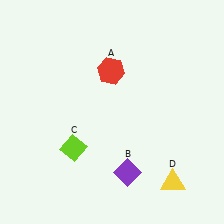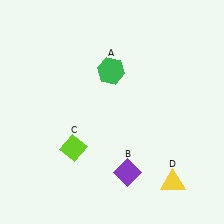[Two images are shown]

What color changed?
The hexagon (A) changed from red in Image 1 to green in Image 2.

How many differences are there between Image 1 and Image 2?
There is 1 difference between the two images.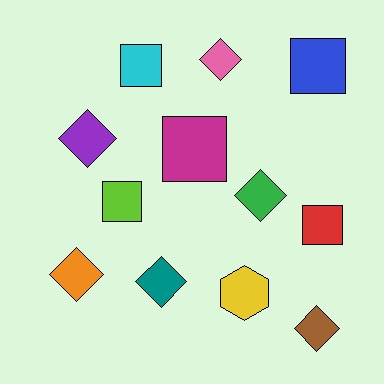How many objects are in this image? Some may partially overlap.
There are 12 objects.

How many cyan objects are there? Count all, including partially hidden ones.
There is 1 cyan object.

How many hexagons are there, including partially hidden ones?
There is 1 hexagon.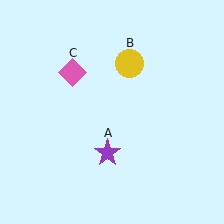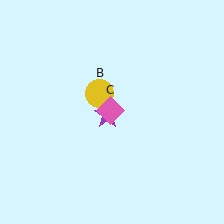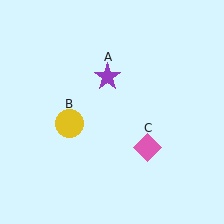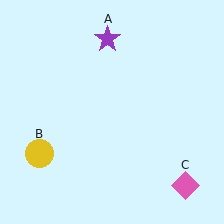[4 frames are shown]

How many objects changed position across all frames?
3 objects changed position: purple star (object A), yellow circle (object B), pink diamond (object C).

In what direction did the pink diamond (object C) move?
The pink diamond (object C) moved down and to the right.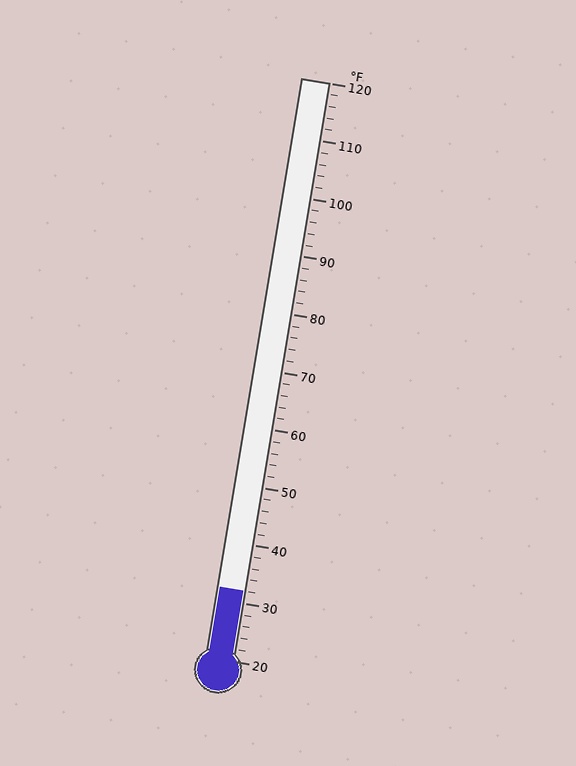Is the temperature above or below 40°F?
The temperature is below 40°F.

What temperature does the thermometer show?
The thermometer shows approximately 32°F.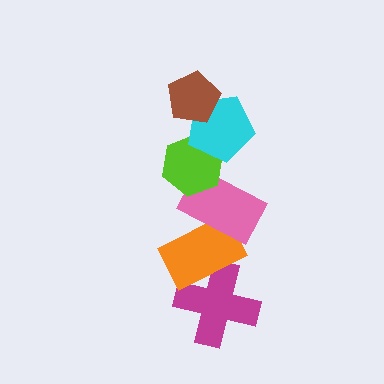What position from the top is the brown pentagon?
The brown pentagon is 1st from the top.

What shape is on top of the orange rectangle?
The pink rectangle is on top of the orange rectangle.